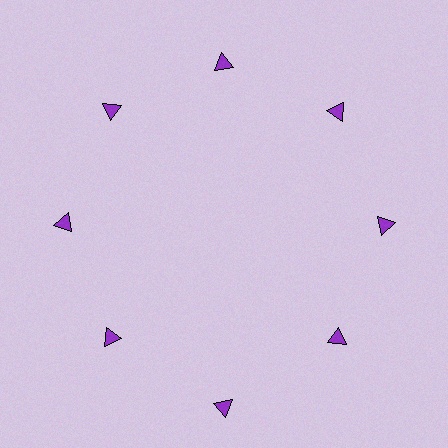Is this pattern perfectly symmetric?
No. The 8 purple triangles are arranged in a ring, but one element near the 6 o'clock position is pushed outward from the center, breaking the 8-fold rotational symmetry.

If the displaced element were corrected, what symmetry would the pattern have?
It would have 8-fold rotational symmetry — the pattern would map onto itself every 45 degrees.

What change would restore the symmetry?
The symmetry would be restored by moving it inward, back onto the ring so that all 8 triangles sit at equal angles and equal distance from the center.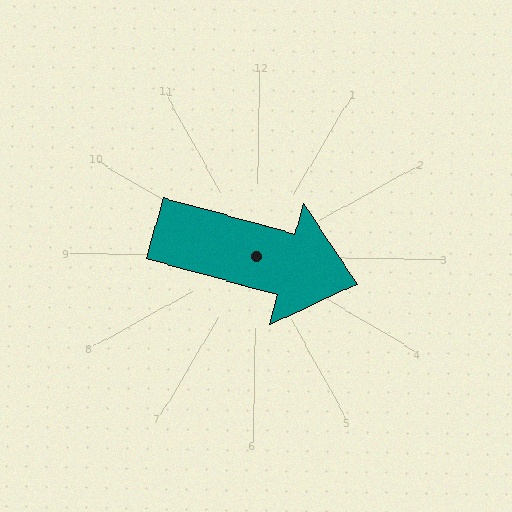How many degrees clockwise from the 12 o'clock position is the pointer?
Approximately 104 degrees.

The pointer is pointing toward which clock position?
Roughly 3 o'clock.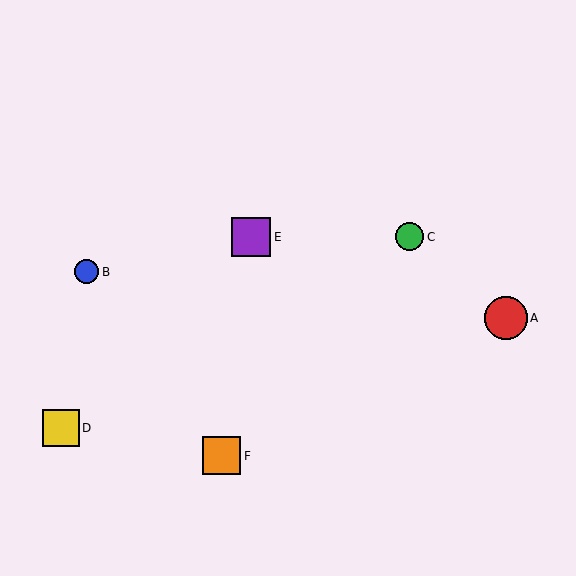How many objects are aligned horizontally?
2 objects (C, E) are aligned horizontally.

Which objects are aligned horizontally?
Objects C, E are aligned horizontally.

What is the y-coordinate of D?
Object D is at y≈428.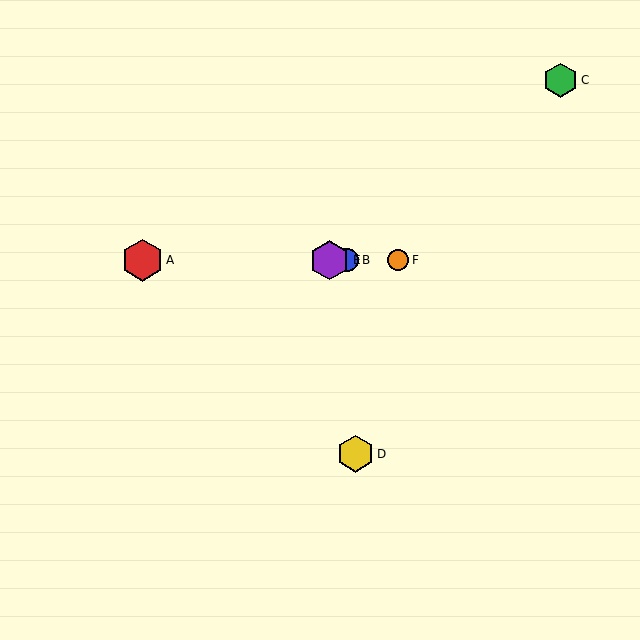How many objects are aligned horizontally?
4 objects (A, B, E, F) are aligned horizontally.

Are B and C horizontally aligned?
No, B is at y≈260 and C is at y≈80.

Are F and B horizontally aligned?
Yes, both are at y≈260.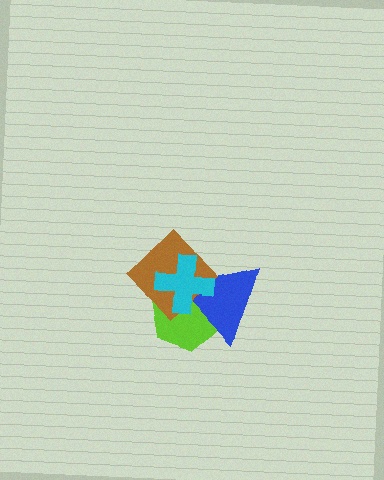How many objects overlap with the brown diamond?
3 objects overlap with the brown diamond.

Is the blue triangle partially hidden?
Yes, it is partially covered by another shape.